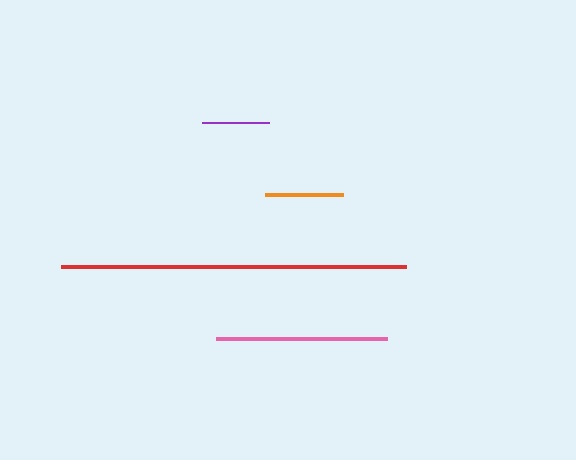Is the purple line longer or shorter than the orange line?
The orange line is longer than the purple line.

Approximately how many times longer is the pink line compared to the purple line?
The pink line is approximately 2.5 times the length of the purple line.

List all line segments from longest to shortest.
From longest to shortest: red, pink, orange, purple.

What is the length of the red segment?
The red segment is approximately 345 pixels long.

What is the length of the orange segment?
The orange segment is approximately 78 pixels long.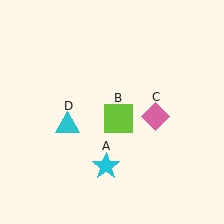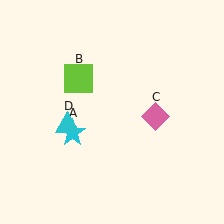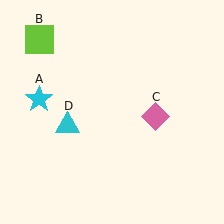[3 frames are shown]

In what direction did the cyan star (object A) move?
The cyan star (object A) moved up and to the left.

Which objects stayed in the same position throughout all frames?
Pink diamond (object C) and cyan triangle (object D) remained stationary.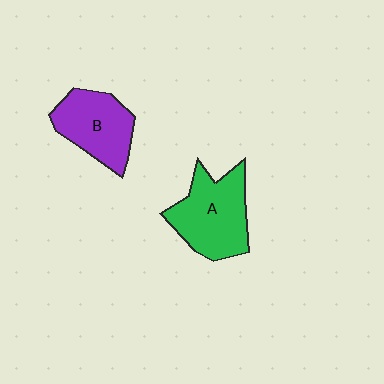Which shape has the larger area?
Shape A (green).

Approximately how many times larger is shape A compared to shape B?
Approximately 1.2 times.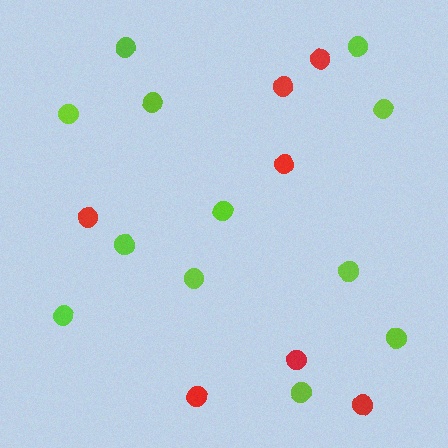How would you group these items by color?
There are 2 groups: one group of lime circles (12) and one group of red circles (7).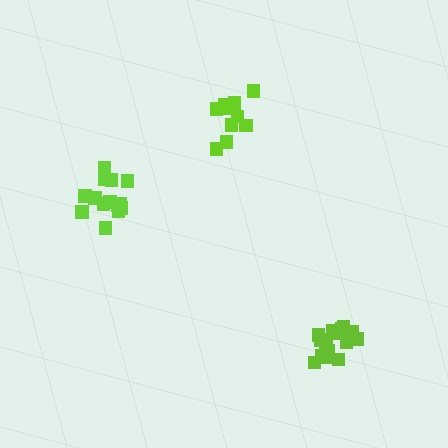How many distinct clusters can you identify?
There are 3 distinct clusters.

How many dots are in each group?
Group 1: 15 dots, Group 2: 10 dots, Group 3: 14 dots (39 total).